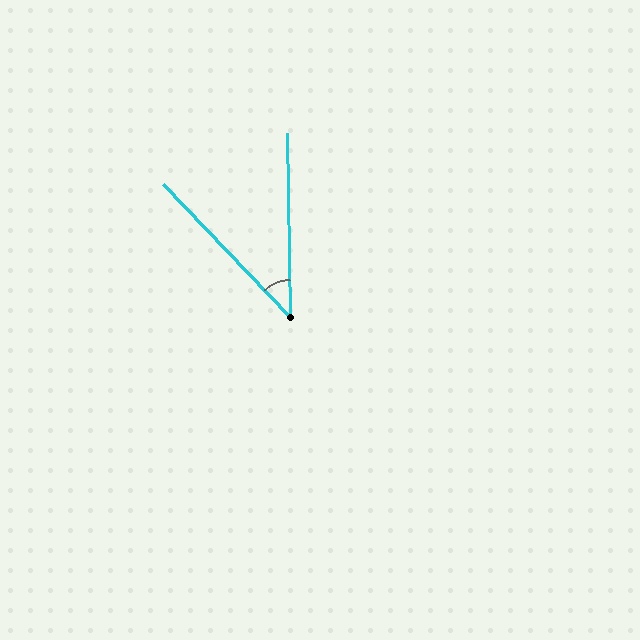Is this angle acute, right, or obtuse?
It is acute.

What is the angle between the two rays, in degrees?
Approximately 43 degrees.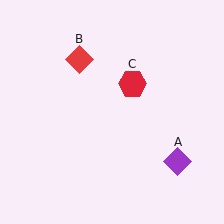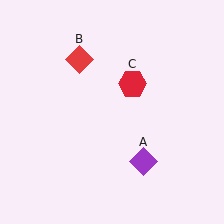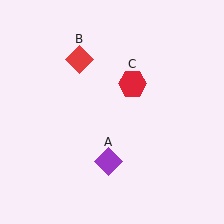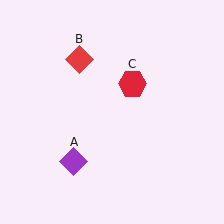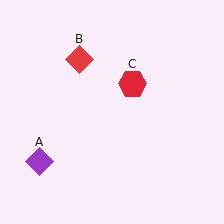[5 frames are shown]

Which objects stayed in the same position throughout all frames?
Red diamond (object B) and red hexagon (object C) remained stationary.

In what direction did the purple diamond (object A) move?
The purple diamond (object A) moved left.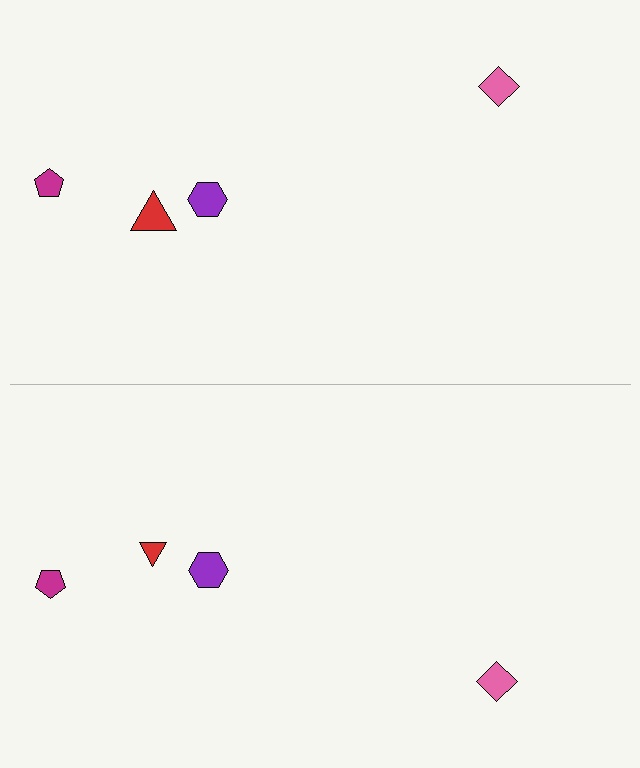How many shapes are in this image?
There are 8 shapes in this image.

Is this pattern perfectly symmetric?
No, the pattern is not perfectly symmetric. The red triangle on the bottom side has a different size than its mirror counterpart.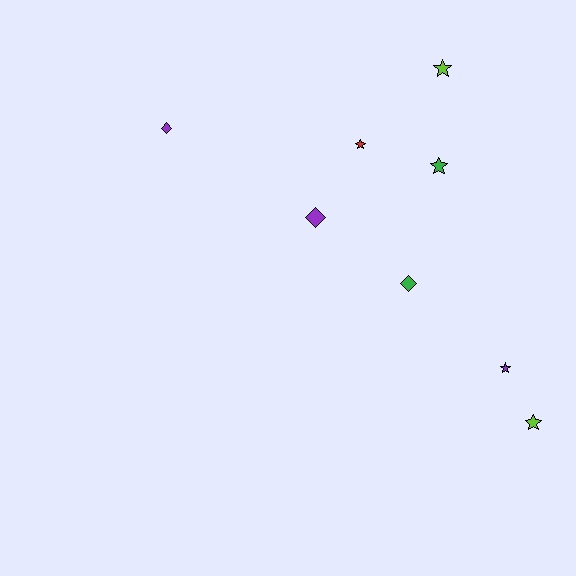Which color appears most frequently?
Purple, with 3 objects.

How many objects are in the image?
There are 8 objects.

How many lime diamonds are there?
There are no lime diamonds.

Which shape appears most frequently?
Star, with 5 objects.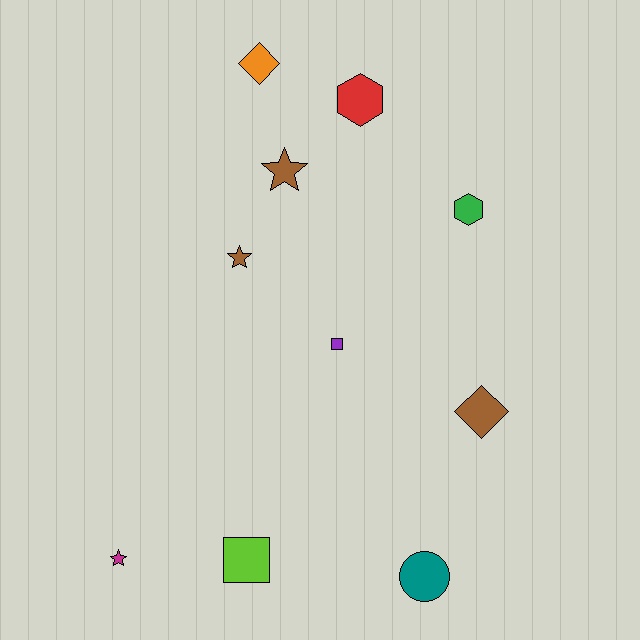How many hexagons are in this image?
There are 2 hexagons.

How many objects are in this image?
There are 10 objects.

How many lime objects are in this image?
There is 1 lime object.